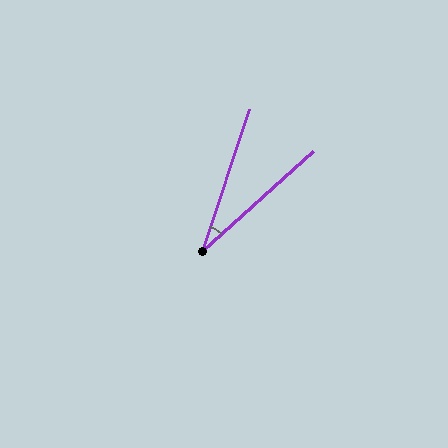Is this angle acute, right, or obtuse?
It is acute.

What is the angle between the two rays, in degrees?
Approximately 30 degrees.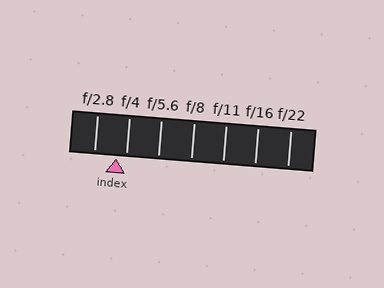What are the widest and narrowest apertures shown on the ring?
The widest aperture shown is f/2.8 and the narrowest is f/22.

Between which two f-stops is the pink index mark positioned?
The index mark is between f/2.8 and f/4.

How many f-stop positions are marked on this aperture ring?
There are 7 f-stop positions marked.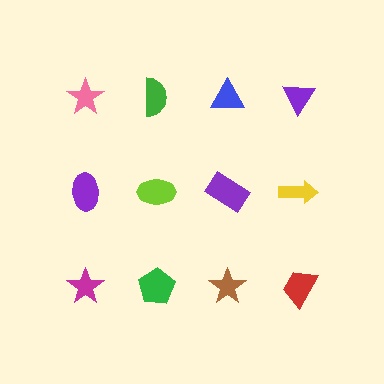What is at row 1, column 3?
A blue triangle.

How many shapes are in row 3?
4 shapes.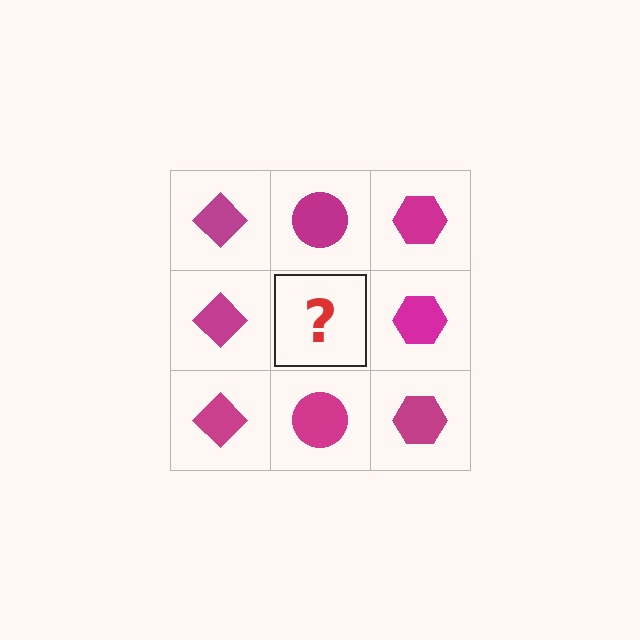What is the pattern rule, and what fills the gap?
The rule is that each column has a consistent shape. The gap should be filled with a magenta circle.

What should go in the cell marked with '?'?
The missing cell should contain a magenta circle.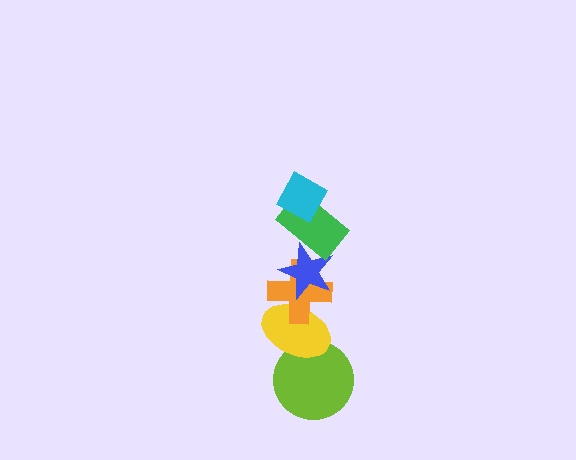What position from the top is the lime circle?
The lime circle is 6th from the top.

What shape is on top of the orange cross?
The blue star is on top of the orange cross.